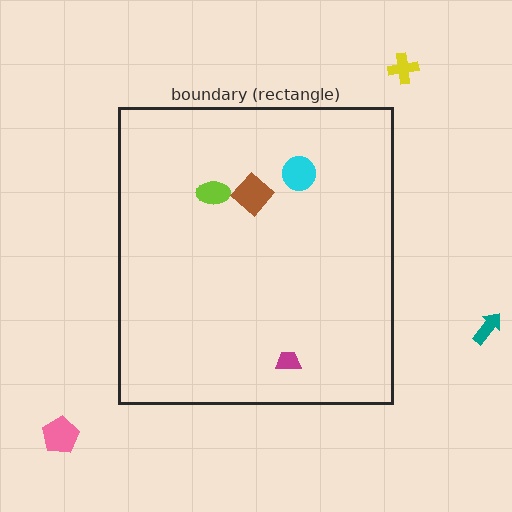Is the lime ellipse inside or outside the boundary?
Inside.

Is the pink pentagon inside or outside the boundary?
Outside.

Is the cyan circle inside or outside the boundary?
Inside.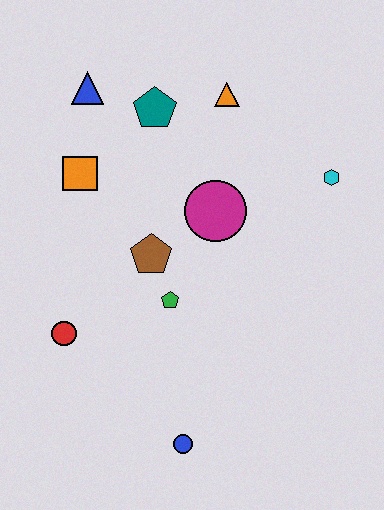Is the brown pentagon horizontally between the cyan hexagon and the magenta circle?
No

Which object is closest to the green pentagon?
The brown pentagon is closest to the green pentagon.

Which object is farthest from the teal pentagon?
The blue circle is farthest from the teal pentagon.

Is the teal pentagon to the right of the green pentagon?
No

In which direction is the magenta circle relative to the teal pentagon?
The magenta circle is below the teal pentagon.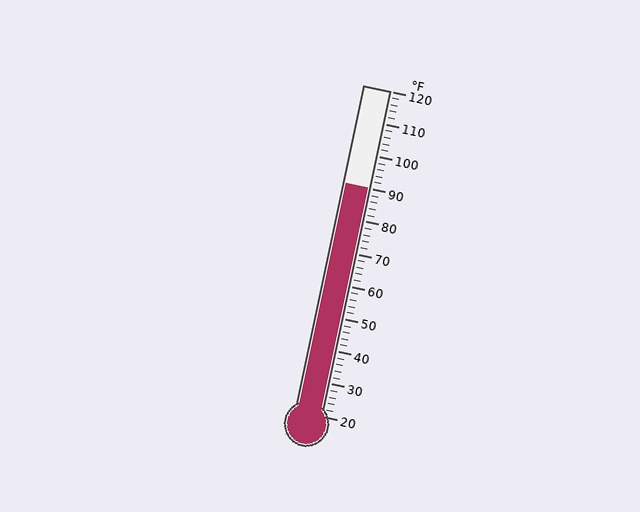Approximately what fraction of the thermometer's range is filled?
The thermometer is filled to approximately 70% of its range.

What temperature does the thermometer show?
The thermometer shows approximately 90°F.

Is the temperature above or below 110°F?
The temperature is below 110°F.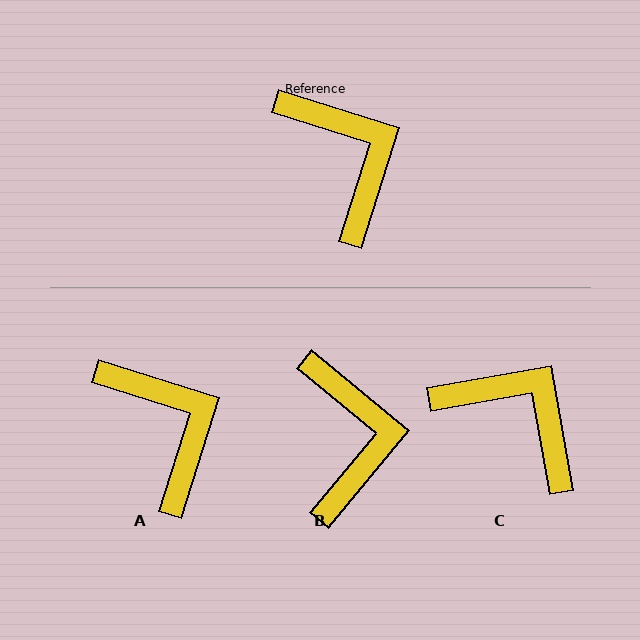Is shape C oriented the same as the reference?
No, it is off by about 28 degrees.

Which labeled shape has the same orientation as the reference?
A.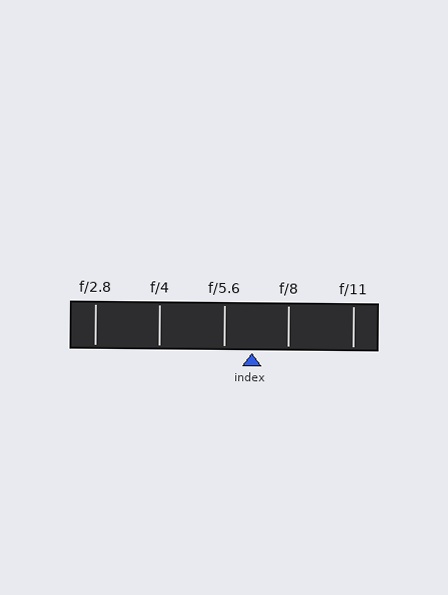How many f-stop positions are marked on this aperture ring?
There are 5 f-stop positions marked.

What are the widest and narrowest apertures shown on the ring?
The widest aperture shown is f/2.8 and the narrowest is f/11.